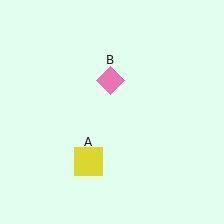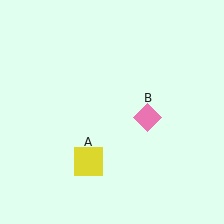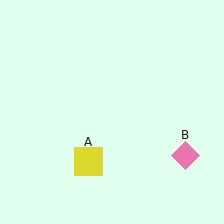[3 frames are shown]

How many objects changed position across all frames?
1 object changed position: pink diamond (object B).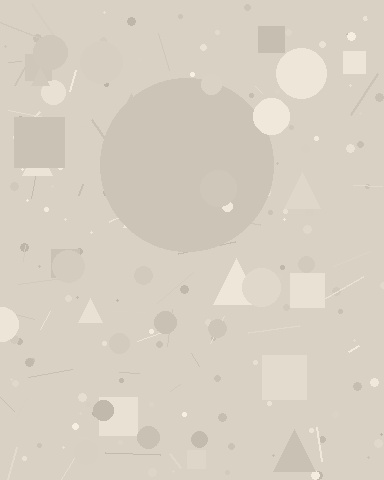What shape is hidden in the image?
A circle is hidden in the image.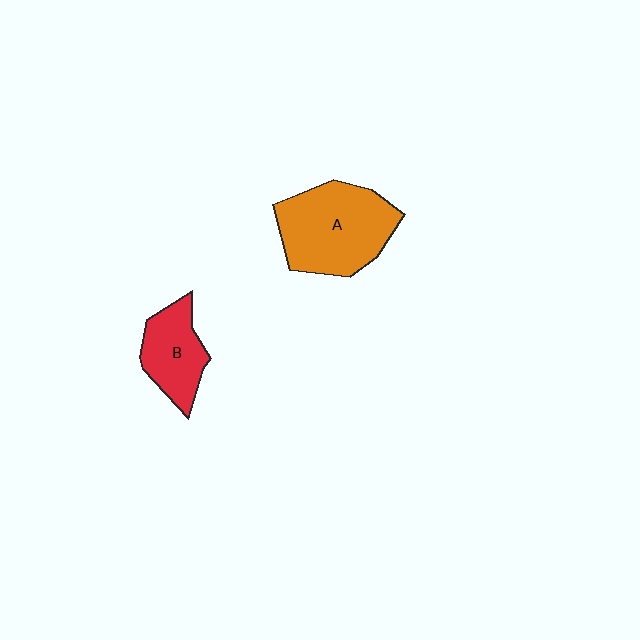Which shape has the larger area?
Shape A (orange).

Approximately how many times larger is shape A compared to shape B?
Approximately 1.8 times.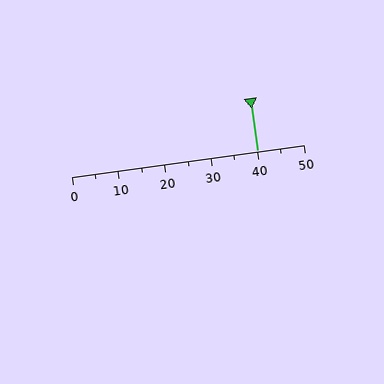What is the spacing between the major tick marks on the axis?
The major ticks are spaced 10 apart.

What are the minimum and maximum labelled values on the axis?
The axis runs from 0 to 50.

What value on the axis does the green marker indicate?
The marker indicates approximately 40.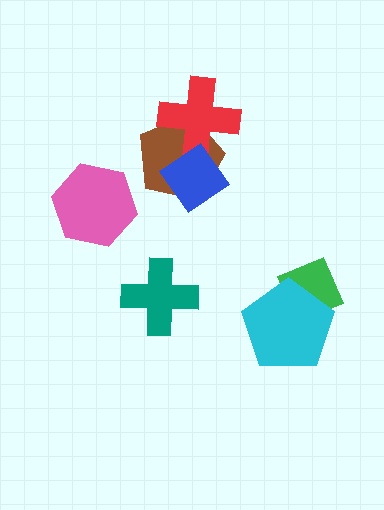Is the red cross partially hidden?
Yes, it is partially covered by another shape.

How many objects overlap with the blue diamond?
2 objects overlap with the blue diamond.